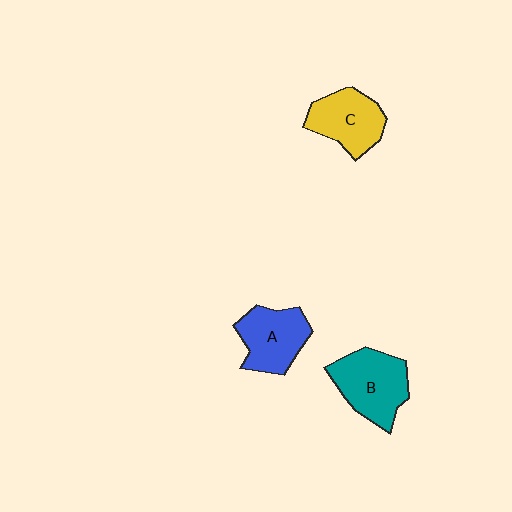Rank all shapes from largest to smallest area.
From largest to smallest: B (teal), A (blue), C (yellow).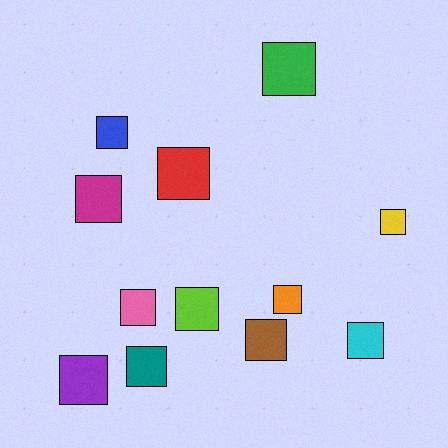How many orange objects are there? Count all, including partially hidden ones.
There is 1 orange object.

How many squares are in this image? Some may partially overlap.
There are 12 squares.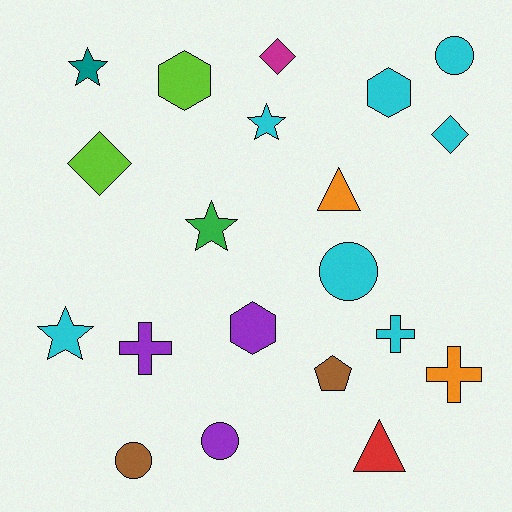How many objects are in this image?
There are 20 objects.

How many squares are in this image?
There are no squares.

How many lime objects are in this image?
There are 2 lime objects.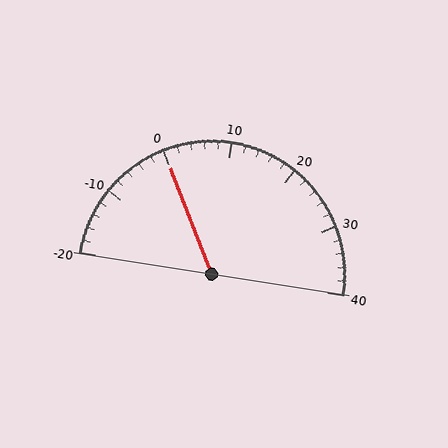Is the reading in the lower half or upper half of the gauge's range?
The reading is in the lower half of the range (-20 to 40).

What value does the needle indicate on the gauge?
The needle indicates approximately 0.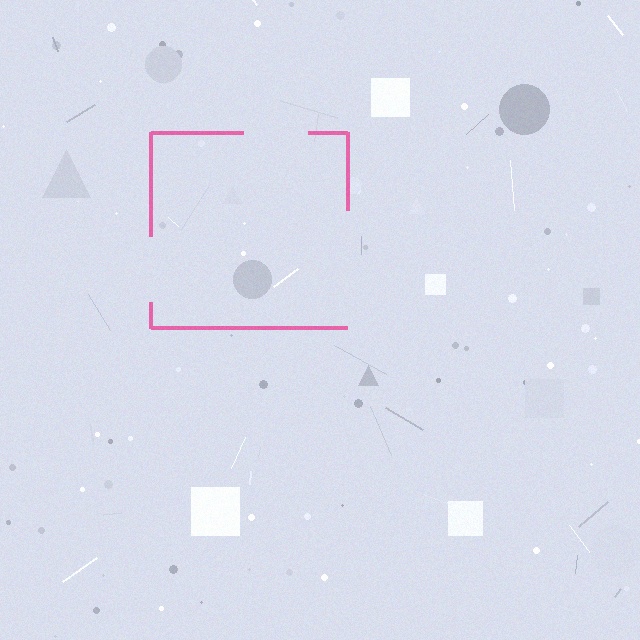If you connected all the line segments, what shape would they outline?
They would outline a square.